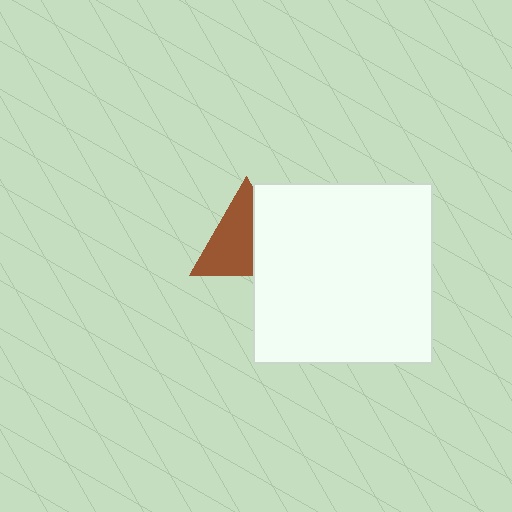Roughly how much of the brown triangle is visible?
About half of it is visible (roughly 61%).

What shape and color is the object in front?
The object in front is a white square.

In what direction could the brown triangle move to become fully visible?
The brown triangle could move left. That would shift it out from behind the white square entirely.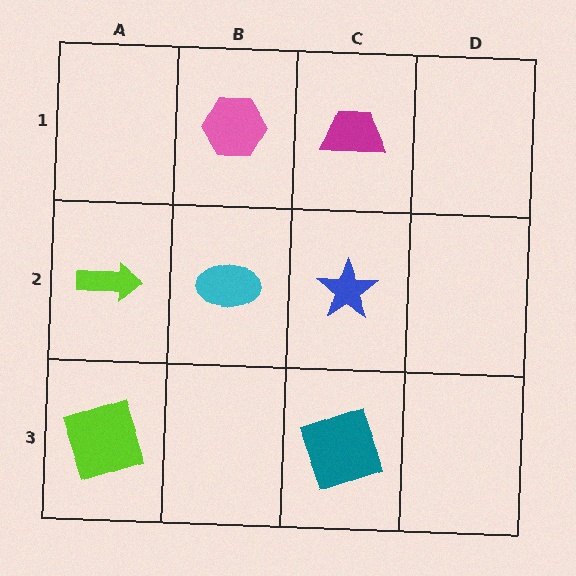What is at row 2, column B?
A cyan ellipse.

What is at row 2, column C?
A blue star.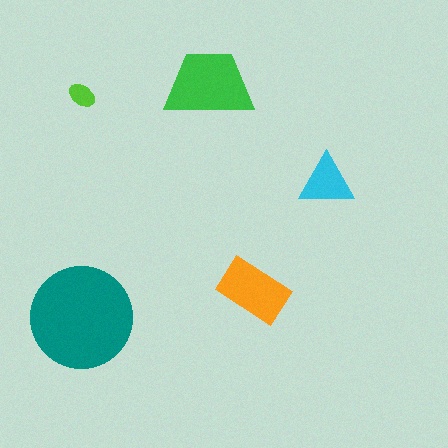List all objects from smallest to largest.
The lime ellipse, the cyan triangle, the orange rectangle, the green trapezoid, the teal circle.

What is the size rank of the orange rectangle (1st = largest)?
3rd.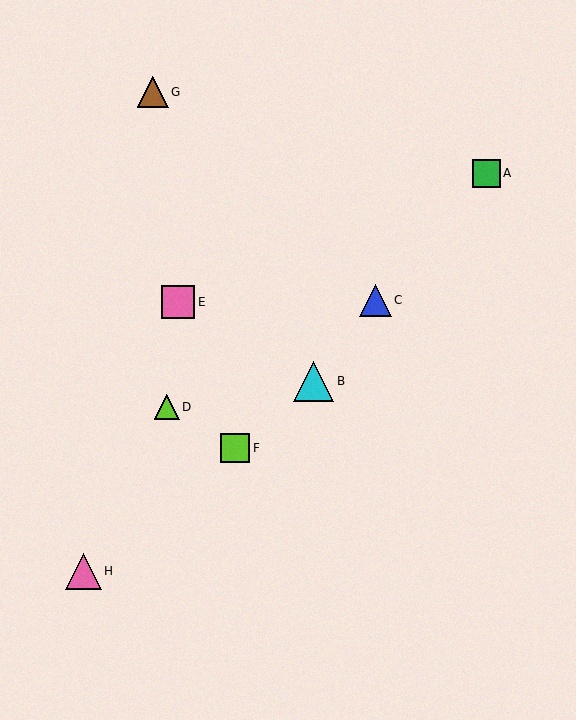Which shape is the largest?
The cyan triangle (labeled B) is the largest.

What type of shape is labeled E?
Shape E is a pink square.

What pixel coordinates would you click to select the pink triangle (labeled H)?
Click at (83, 571) to select the pink triangle H.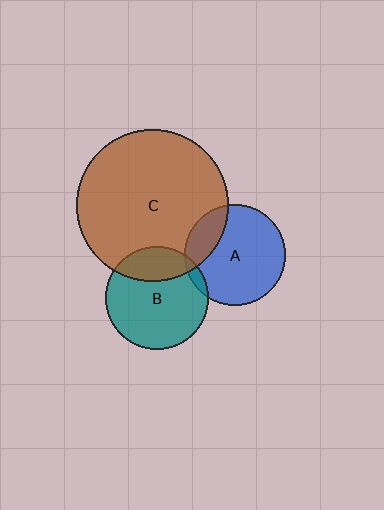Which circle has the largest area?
Circle C (brown).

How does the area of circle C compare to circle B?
Approximately 2.2 times.